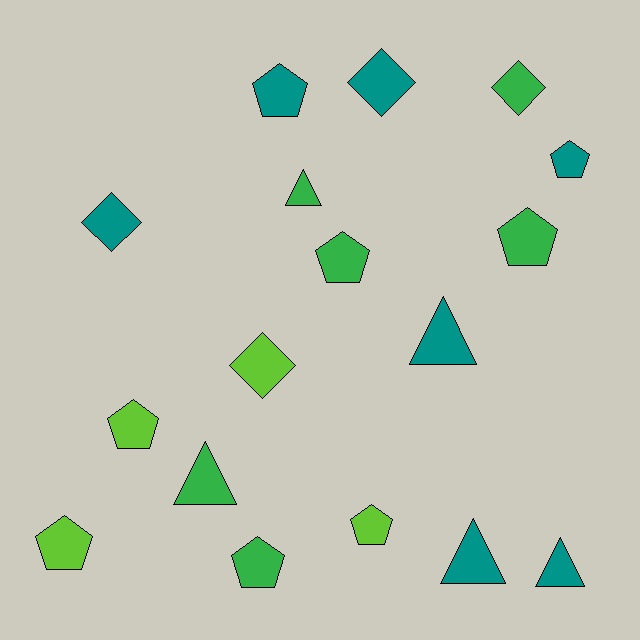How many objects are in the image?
There are 17 objects.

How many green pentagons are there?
There are 3 green pentagons.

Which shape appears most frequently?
Pentagon, with 8 objects.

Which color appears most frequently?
Teal, with 7 objects.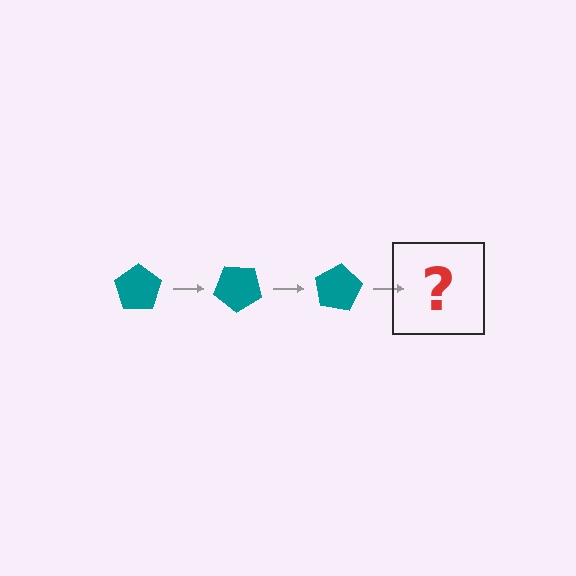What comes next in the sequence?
The next element should be a teal pentagon rotated 120 degrees.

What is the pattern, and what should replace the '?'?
The pattern is that the pentagon rotates 40 degrees each step. The '?' should be a teal pentagon rotated 120 degrees.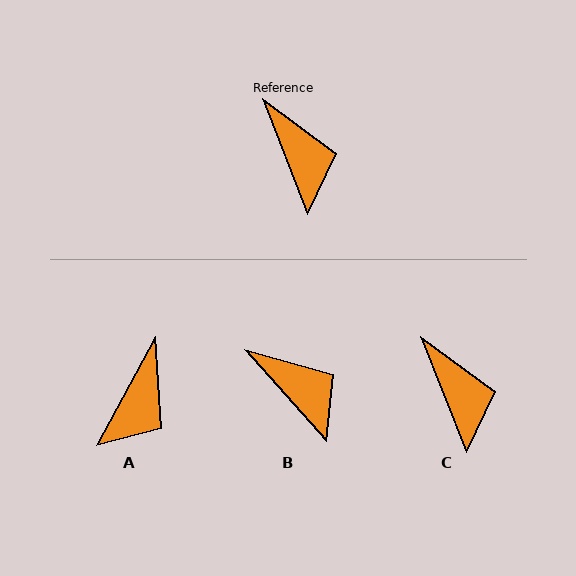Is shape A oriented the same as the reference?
No, it is off by about 50 degrees.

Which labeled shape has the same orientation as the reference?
C.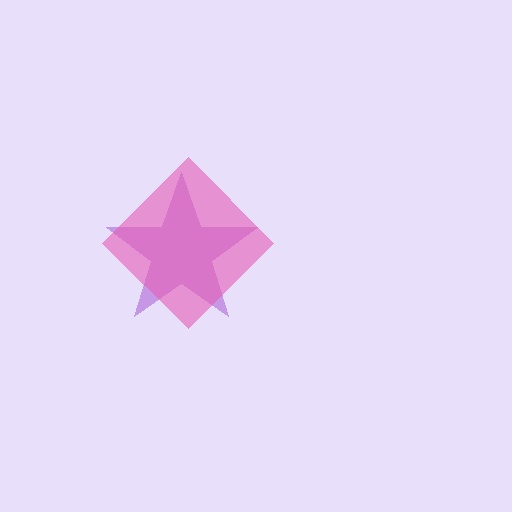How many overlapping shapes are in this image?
There are 2 overlapping shapes in the image.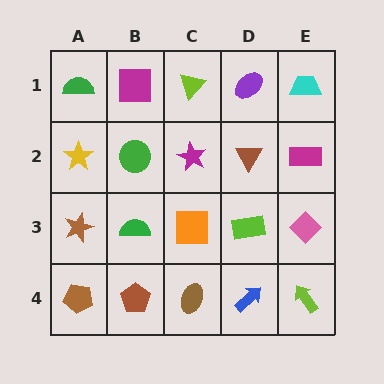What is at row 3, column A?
A brown star.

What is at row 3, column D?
A lime rectangle.